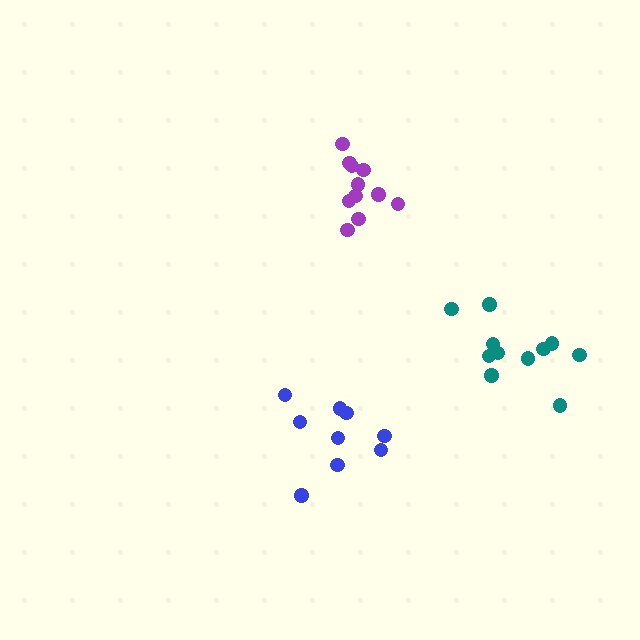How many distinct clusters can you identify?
There are 3 distinct clusters.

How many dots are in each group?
Group 1: 11 dots, Group 2: 11 dots, Group 3: 9 dots (31 total).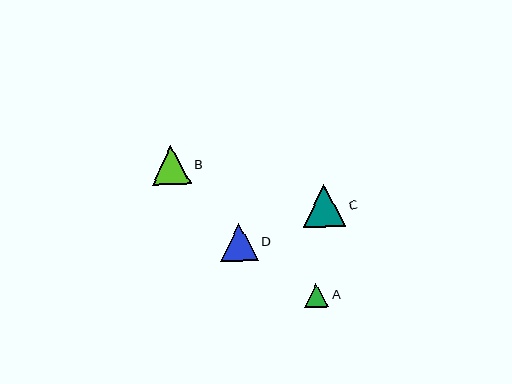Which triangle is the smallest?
Triangle A is the smallest with a size of approximately 24 pixels.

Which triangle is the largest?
Triangle C is the largest with a size of approximately 43 pixels.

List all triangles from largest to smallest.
From largest to smallest: C, B, D, A.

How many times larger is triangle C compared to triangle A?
Triangle C is approximately 1.8 times the size of triangle A.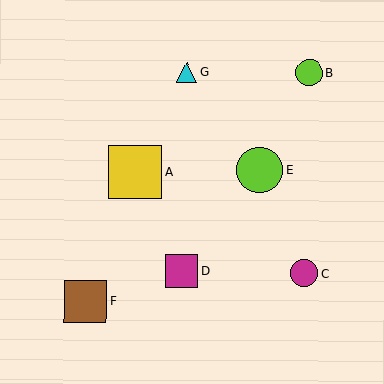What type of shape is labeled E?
Shape E is a lime circle.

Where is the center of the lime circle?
The center of the lime circle is at (309, 73).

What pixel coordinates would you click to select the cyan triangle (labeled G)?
Click at (187, 72) to select the cyan triangle G.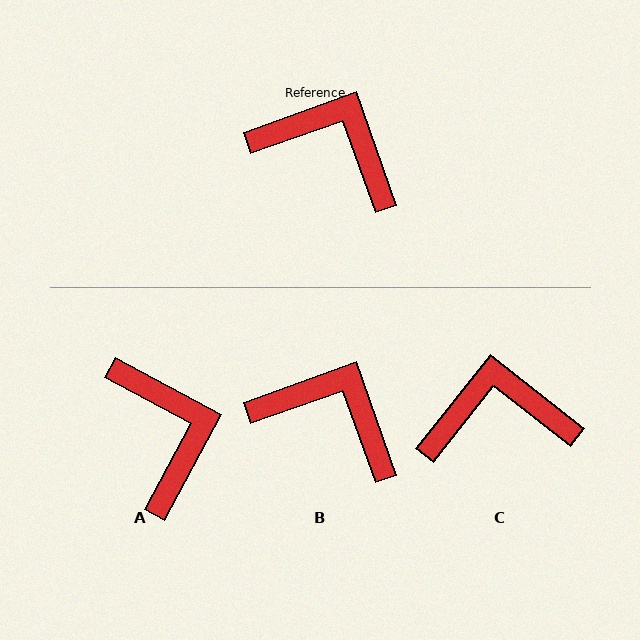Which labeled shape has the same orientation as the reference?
B.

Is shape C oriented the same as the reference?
No, it is off by about 32 degrees.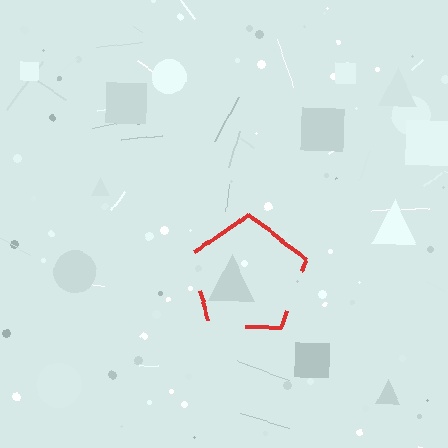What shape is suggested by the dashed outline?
The dashed outline suggests a pentagon.